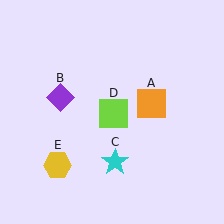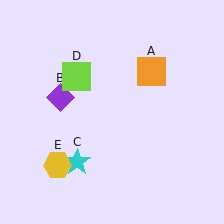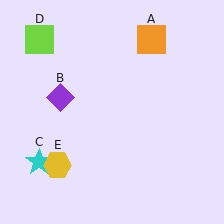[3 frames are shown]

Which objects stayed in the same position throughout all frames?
Purple diamond (object B) and yellow hexagon (object E) remained stationary.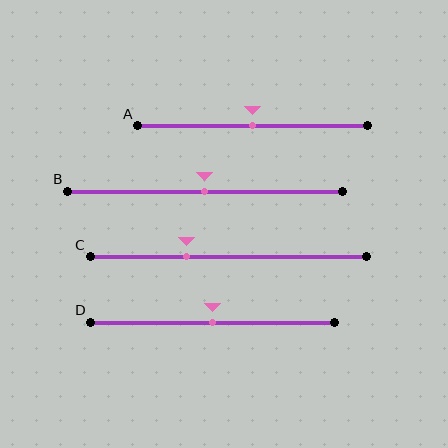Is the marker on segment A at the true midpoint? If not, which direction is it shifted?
Yes, the marker on segment A is at the true midpoint.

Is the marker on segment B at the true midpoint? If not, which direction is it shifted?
Yes, the marker on segment B is at the true midpoint.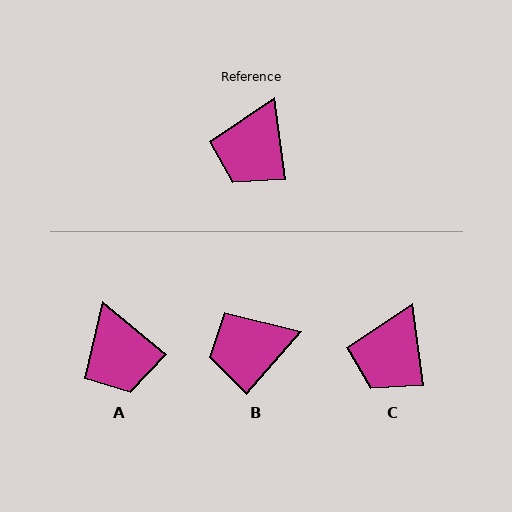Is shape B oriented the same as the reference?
No, it is off by about 48 degrees.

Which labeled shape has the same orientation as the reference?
C.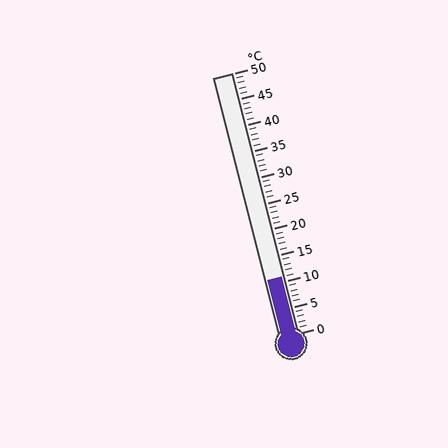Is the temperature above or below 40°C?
The temperature is below 40°C.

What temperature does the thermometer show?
The thermometer shows approximately 11°C.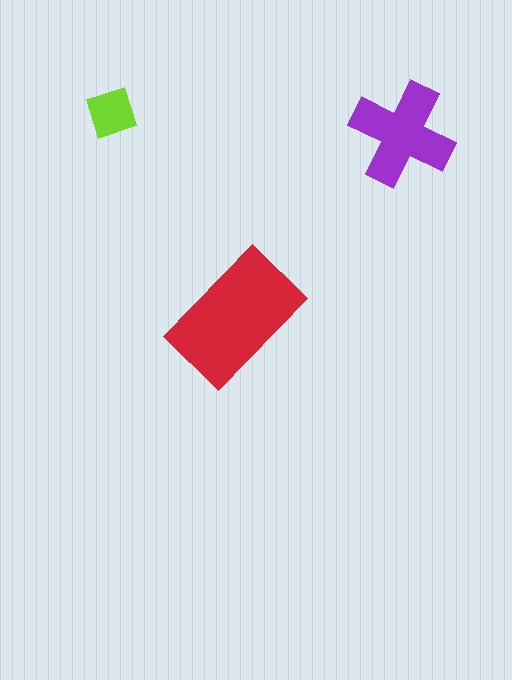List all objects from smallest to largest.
The lime square, the purple cross, the red rectangle.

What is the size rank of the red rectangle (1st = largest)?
1st.